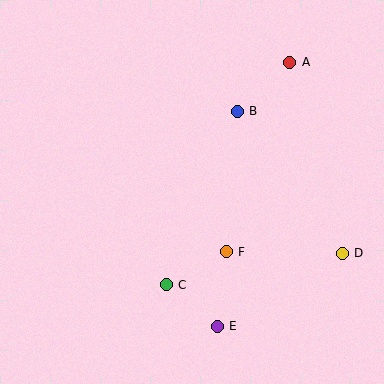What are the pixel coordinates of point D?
Point D is at (342, 253).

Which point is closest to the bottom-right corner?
Point D is closest to the bottom-right corner.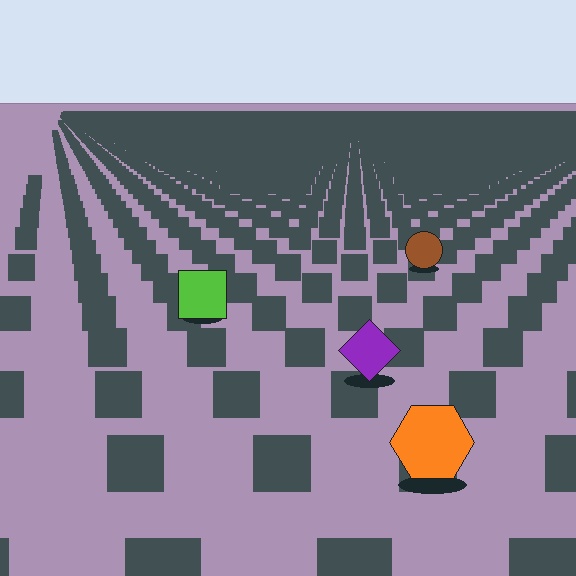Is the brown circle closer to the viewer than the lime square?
No. The lime square is closer — you can tell from the texture gradient: the ground texture is coarser near it.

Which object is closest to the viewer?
The orange hexagon is closest. The texture marks near it are larger and more spread out.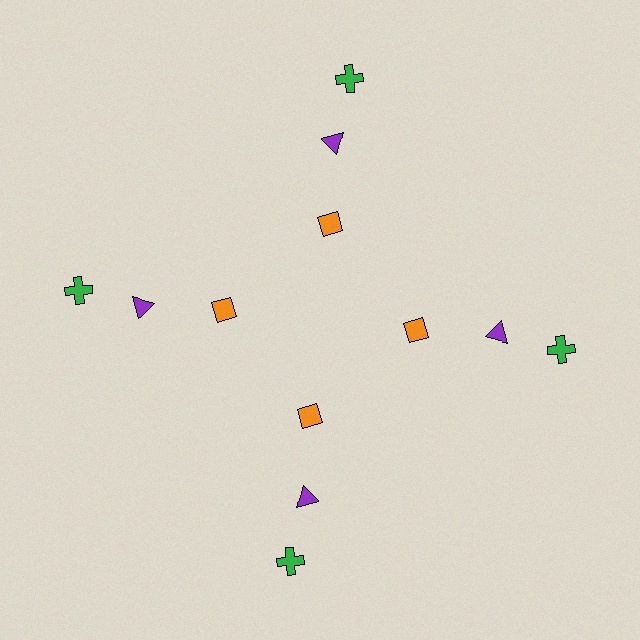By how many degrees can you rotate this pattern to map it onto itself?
The pattern maps onto itself every 90 degrees of rotation.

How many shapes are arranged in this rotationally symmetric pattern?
There are 12 shapes, arranged in 4 groups of 3.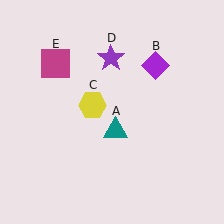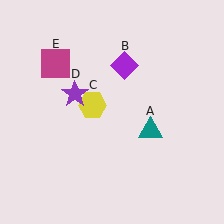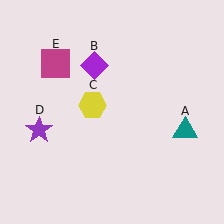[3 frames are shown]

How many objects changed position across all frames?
3 objects changed position: teal triangle (object A), purple diamond (object B), purple star (object D).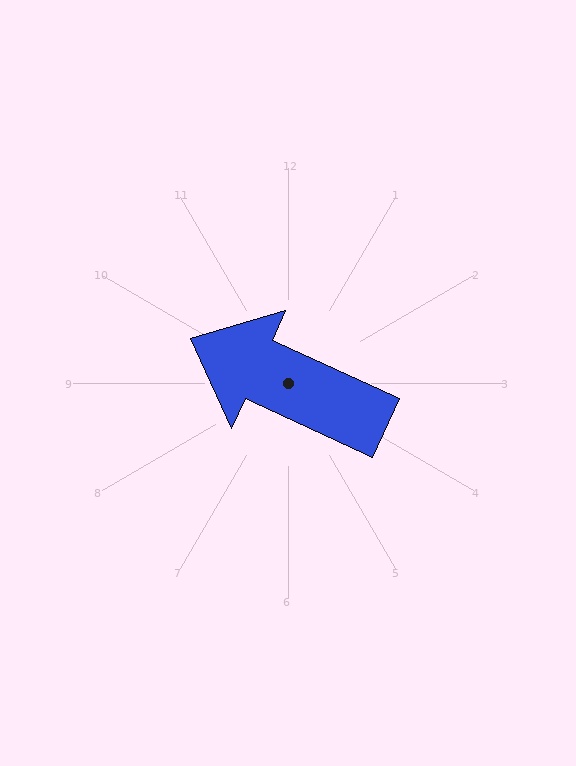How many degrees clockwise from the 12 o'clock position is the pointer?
Approximately 295 degrees.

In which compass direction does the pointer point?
Northwest.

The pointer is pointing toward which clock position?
Roughly 10 o'clock.